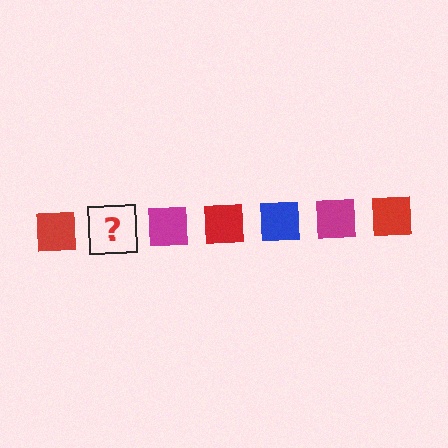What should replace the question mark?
The question mark should be replaced with a blue square.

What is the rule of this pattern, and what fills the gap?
The rule is that the pattern cycles through red, blue, magenta squares. The gap should be filled with a blue square.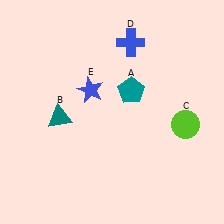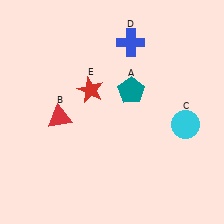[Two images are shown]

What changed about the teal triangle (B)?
In Image 1, B is teal. In Image 2, it changed to red.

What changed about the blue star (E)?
In Image 1, E is blue. In Image 2, it changed to red.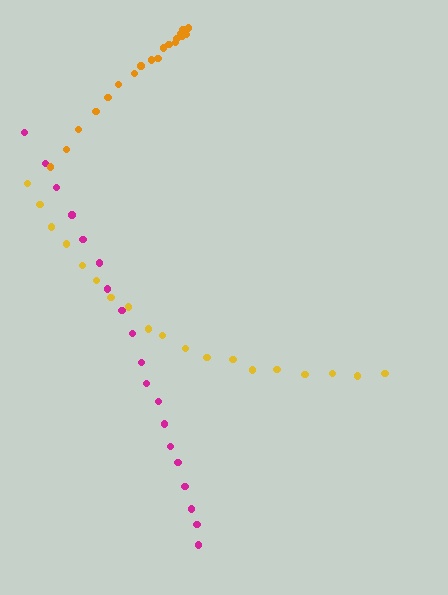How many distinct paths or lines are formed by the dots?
There are 3 distinct paths.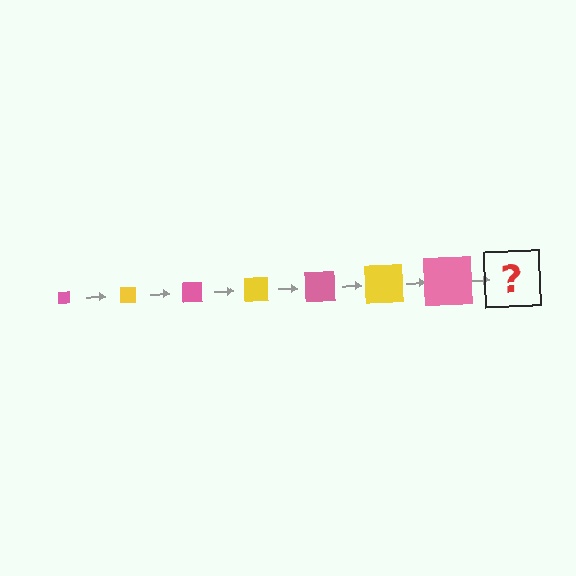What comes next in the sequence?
The next element should be a yellow square, larger than the previous one.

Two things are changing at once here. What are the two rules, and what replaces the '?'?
The two rules are that the square grows larger each step and the color cycles through pink and yellow. The '?' should be a yellow square, larger than the previous one.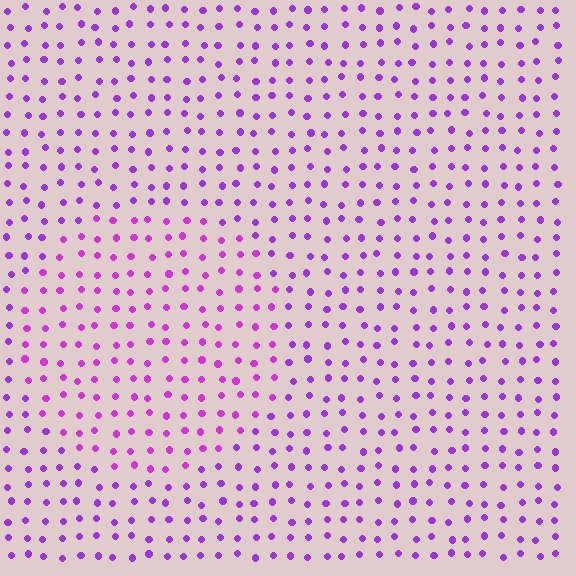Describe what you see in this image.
The image is filled with small purple elements in a uniform arrangement. A circle-shaped region is visible where the elements are tinted to a slightly different hue, forming a subtle color boundary.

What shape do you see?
I see a circle.